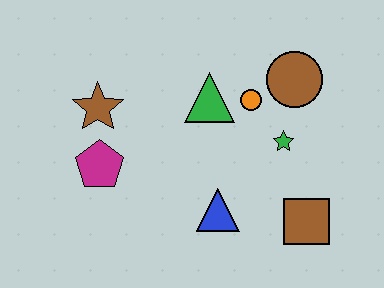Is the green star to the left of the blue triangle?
No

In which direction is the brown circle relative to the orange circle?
The brown circle is to the right of the orange circle.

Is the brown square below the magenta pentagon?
Yes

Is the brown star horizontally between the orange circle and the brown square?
No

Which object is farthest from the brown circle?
The magenta pentagon is farthest from the brown circle.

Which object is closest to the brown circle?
The orange circle is closest to the brown circle.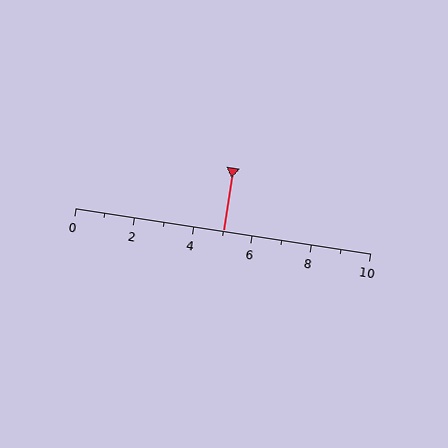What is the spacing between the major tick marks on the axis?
The major ticks are spaced 2 apart.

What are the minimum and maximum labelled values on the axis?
The axis runs from 0 to 10.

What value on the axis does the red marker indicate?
The marker indicates approximately 5.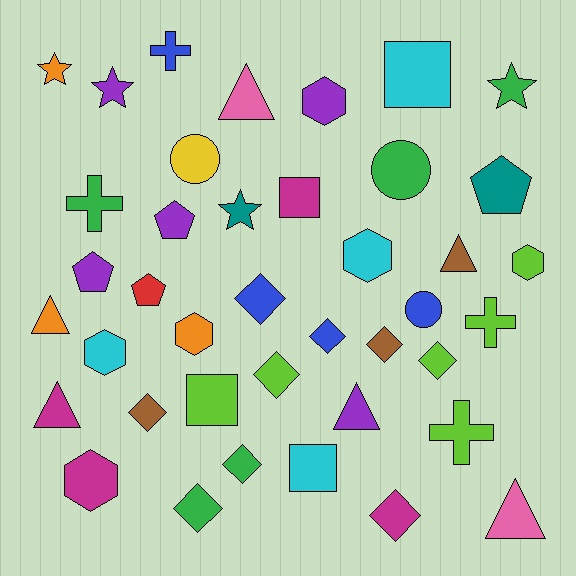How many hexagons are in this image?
There are 6 hexagons.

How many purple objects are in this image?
There are 5 purple objects.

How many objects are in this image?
There are 40 objects.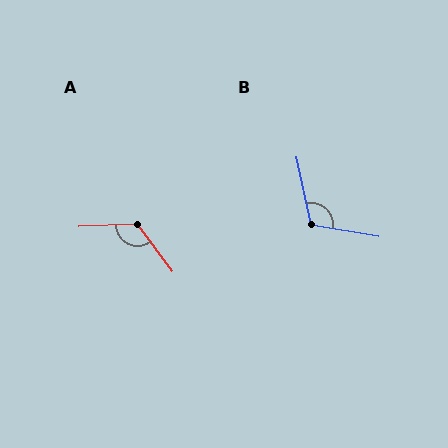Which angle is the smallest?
B, at approximately 112 degrees.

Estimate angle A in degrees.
Approximately 124 degrees.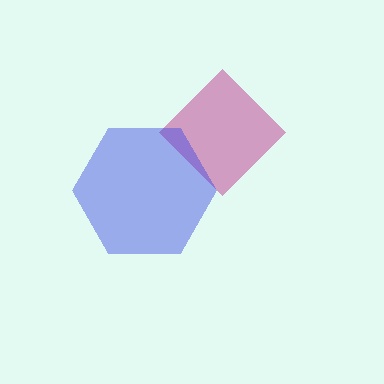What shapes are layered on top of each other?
The layered shapes are: a magenta diamond, a blue hexagon.